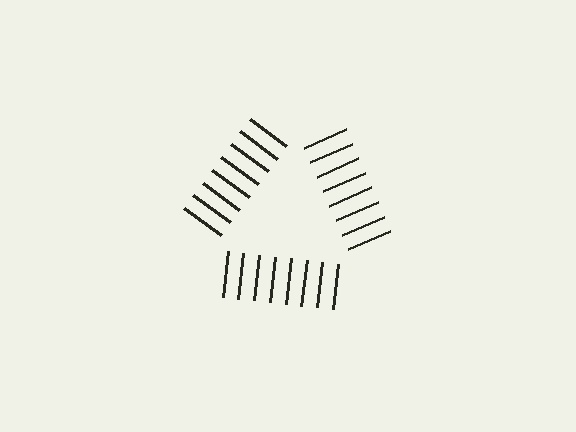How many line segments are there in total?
24 — 8 along each of the 3 edges.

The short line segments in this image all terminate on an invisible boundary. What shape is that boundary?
An illusory triangle — the line segments terminate on its edges but no continuous stroke is drawn.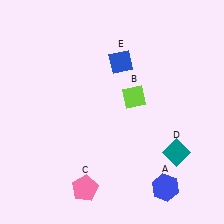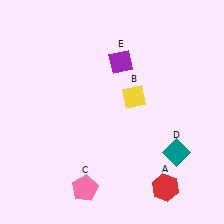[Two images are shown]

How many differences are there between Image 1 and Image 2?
There are 3 differences between the two images.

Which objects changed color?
A changed from blue to red. B changed from lime to yellow. E changed from blue to purple.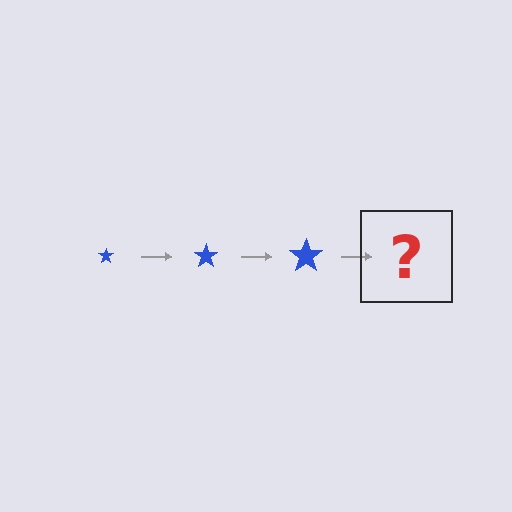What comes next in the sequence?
The next element should be a blue star, larger than the previous one.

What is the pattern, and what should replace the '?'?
The pattern is that the star gets progressively larger each step. The '?' should be a blue star, larger than the previous one.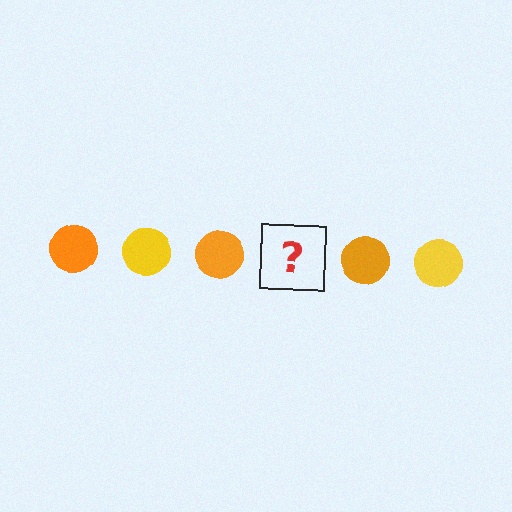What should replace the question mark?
The question mark should be replaced with a yellow circle.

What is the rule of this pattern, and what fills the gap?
The rule is that the pattern cycles through orange, yellow circles. The gap should be filled with a yellow circle.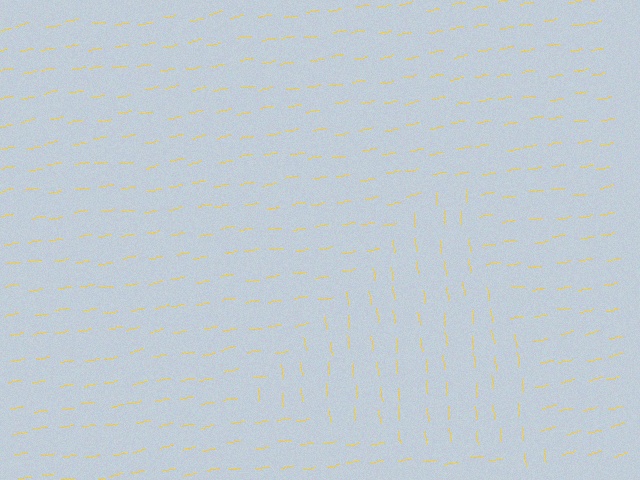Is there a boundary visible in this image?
Yes, there is a texture boundary formed by a change in line orientation.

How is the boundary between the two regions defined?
The boundary is defined purely by a change in line orientation (approximately 88 degrees difference). All lines are the same color and thickness.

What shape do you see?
I see a triangle.